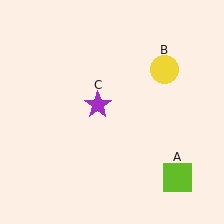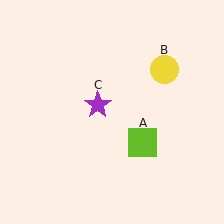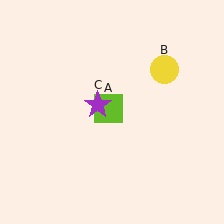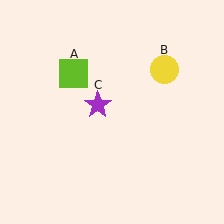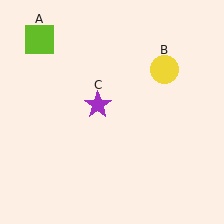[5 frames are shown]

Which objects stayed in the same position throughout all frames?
Yellow circle (object B) and purple star (object C) remained stationary.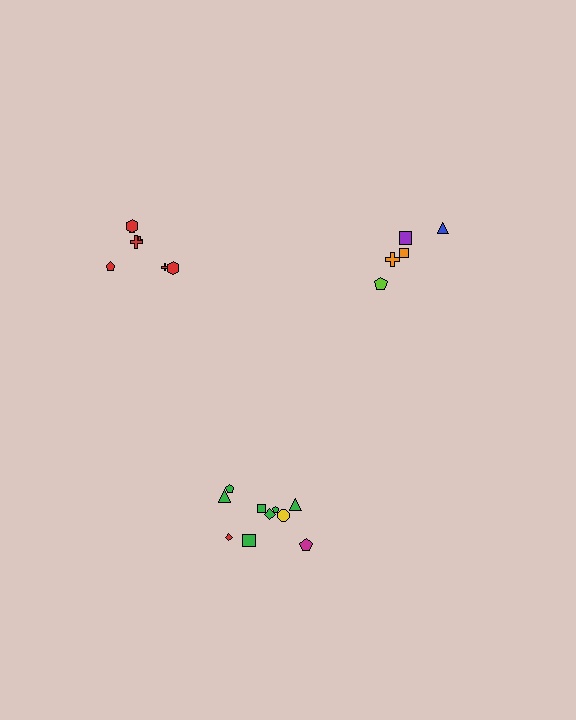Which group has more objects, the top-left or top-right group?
The top-left group.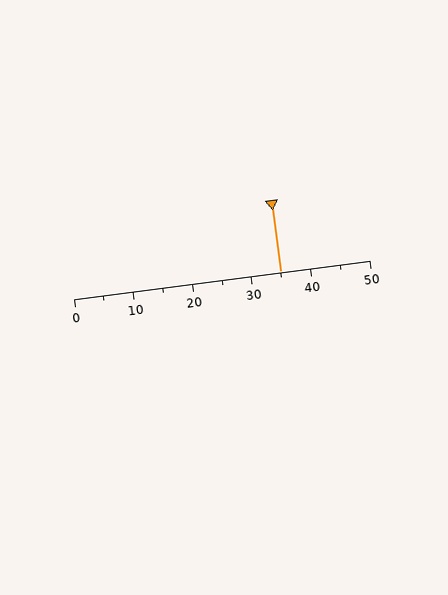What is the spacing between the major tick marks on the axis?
The major ticks are spaced 10 apart.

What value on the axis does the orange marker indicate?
The marker indicates approximately 35.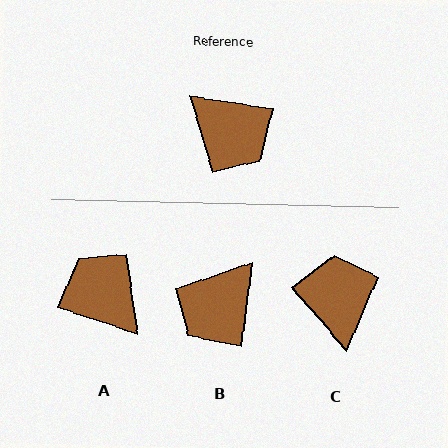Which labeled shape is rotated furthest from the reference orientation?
A, about 171 degrees away.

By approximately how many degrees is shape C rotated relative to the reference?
Approximately 140 degrees counter-clockwise.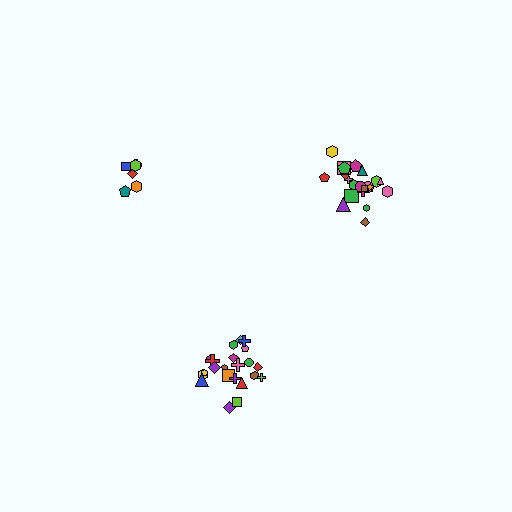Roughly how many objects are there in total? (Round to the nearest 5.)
Roughly 50 objects in total.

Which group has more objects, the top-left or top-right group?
The top-right group.